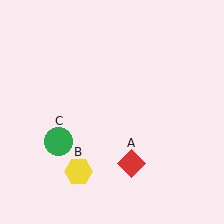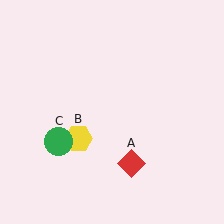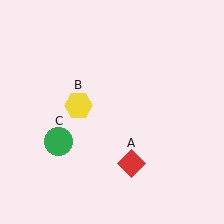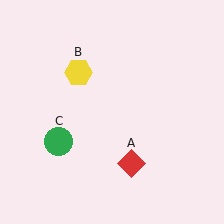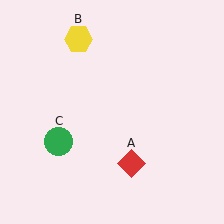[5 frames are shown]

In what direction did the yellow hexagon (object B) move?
The yellow hexagon (object B) moved up.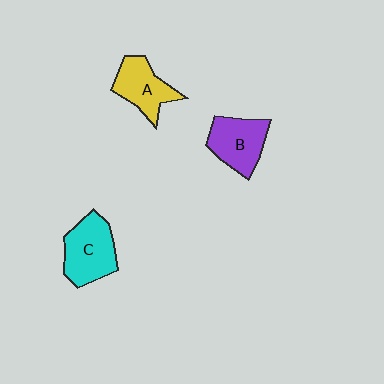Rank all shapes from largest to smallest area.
From largest to smallest: C (cyan), B (purple), A (yellow).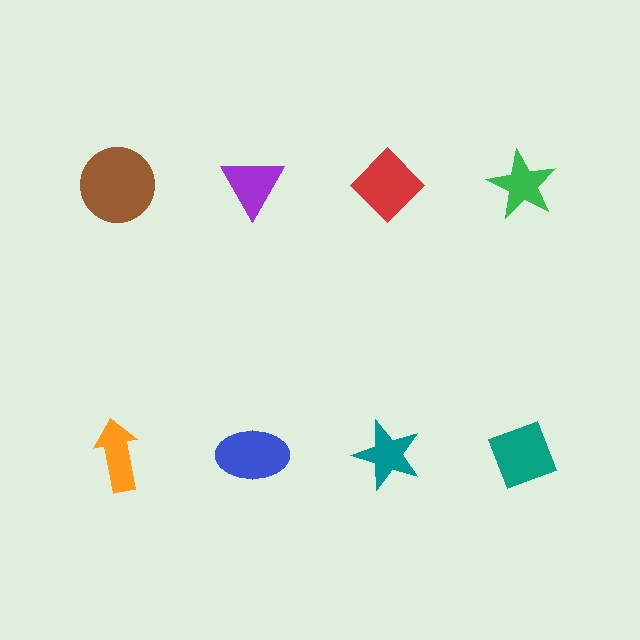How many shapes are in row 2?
4 shapes.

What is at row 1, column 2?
A purple triangle.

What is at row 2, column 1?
An orange arrow.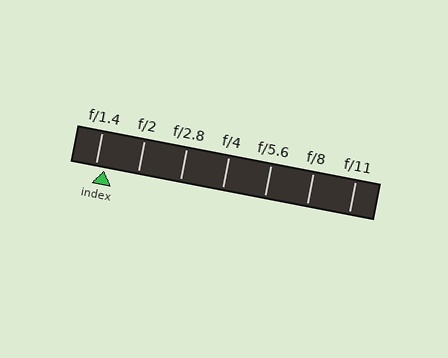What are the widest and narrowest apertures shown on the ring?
The widest aperture shown is f/1.4 and the narrowest is f/11.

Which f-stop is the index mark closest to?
The index mark is closest to f/1.4.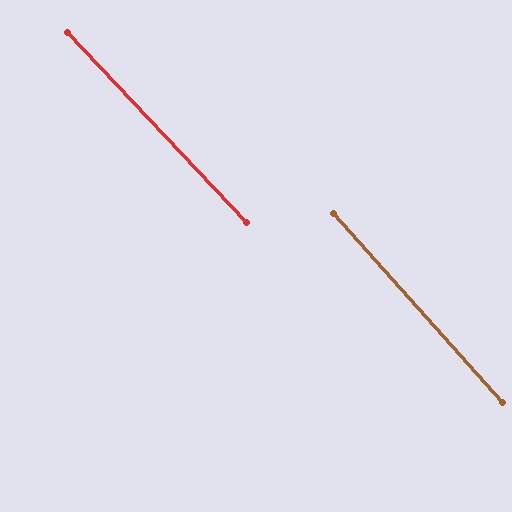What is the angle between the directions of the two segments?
Approximately 1 degree.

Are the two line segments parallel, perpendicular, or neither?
Parallel — their directions differ by only 1.4°.